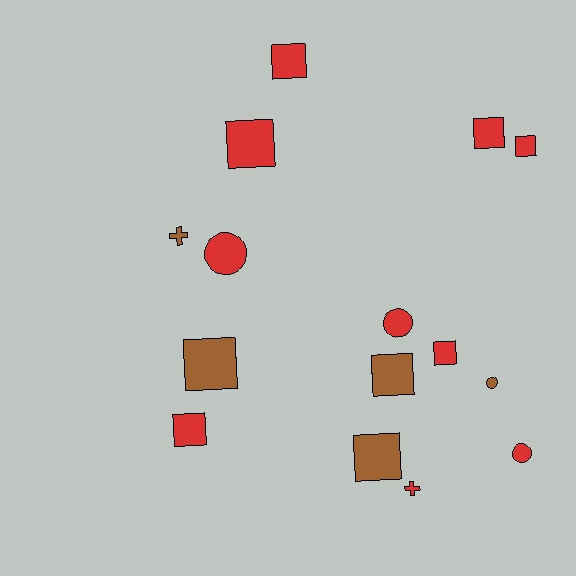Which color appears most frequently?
Red, with 10 objects.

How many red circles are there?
There are 3 red circles.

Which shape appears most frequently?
Square, with 9 objects.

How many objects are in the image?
There are 15 objects.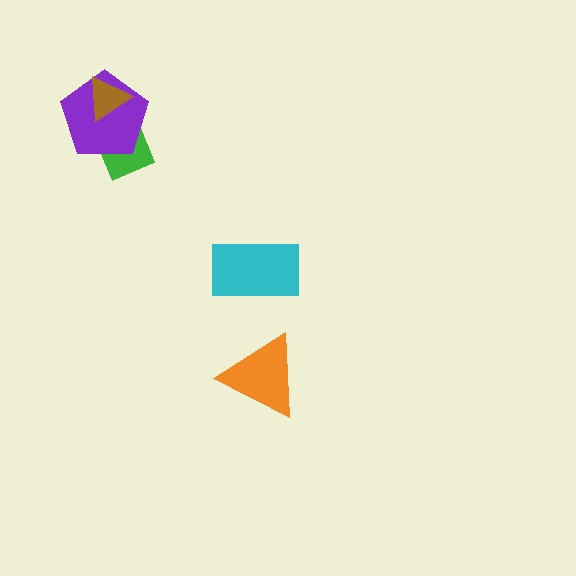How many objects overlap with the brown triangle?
1 object overlaps with the brown triangle.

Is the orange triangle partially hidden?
No, no other shape covers it.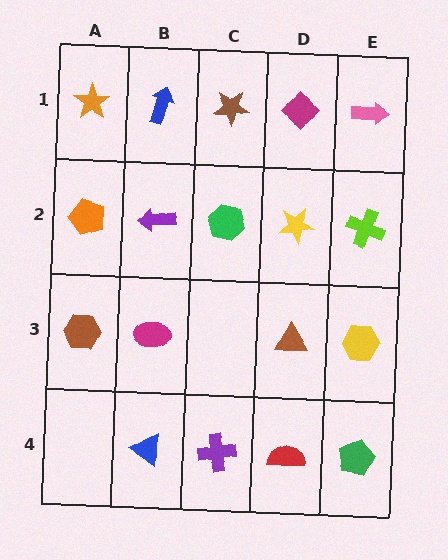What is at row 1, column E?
A pink arrow.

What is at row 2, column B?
A purple arrow.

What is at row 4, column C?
A purple cross.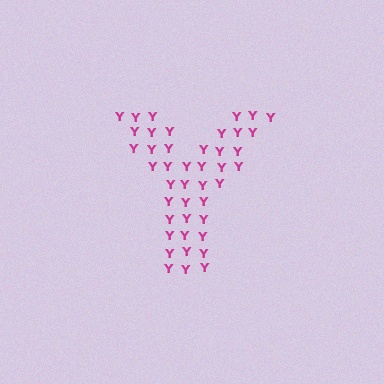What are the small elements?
The small elements are letter Y's.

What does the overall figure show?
The overall figure shows the letter Y.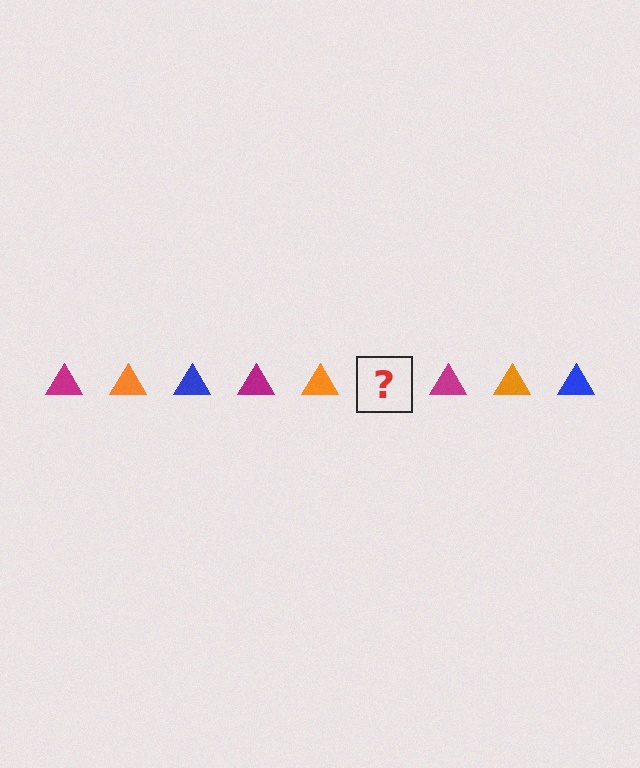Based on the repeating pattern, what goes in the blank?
The blank should be a blue triangle.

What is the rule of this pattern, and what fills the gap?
The rule is that the pattern cycles through magenta, orange, blue triangles. The gap should be filled with a blue triangle.